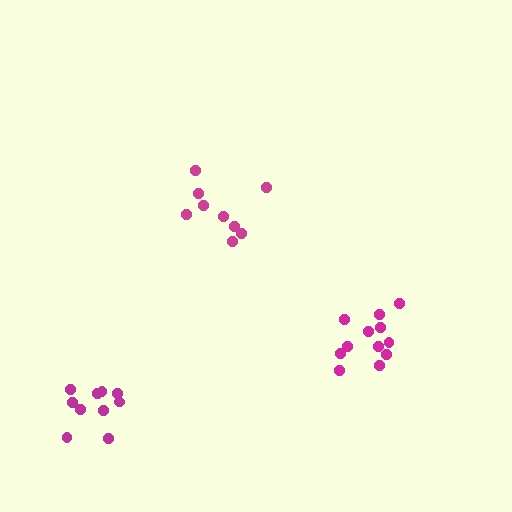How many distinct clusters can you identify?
There are 3 distinct clusters.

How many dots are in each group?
Group 1: 10 dots, Group 2: 12 dots, Group 3: 9 dots (31 total).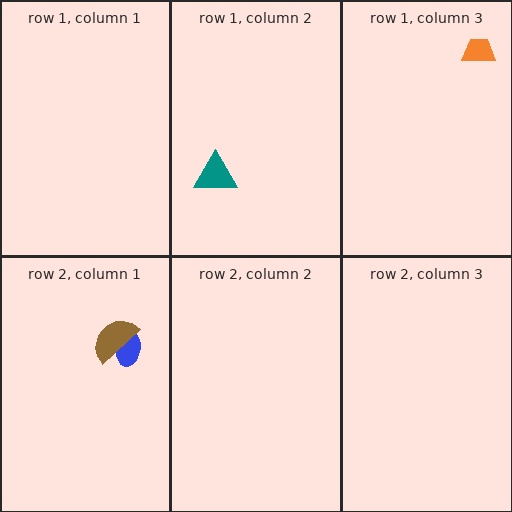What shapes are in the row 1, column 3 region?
The orange trapezoid.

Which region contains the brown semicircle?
The row 2, column 1 region.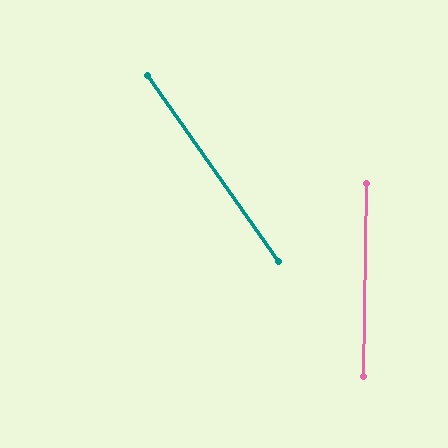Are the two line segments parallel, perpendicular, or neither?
Neither parallel nor perpendicular — they differ by about 36°.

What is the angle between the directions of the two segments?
Approximately 36 degrees.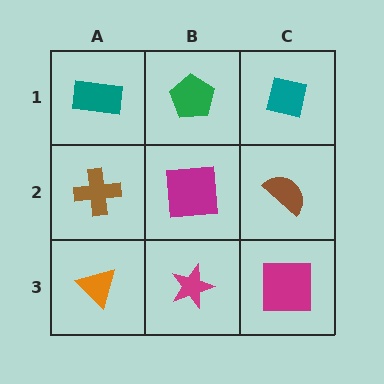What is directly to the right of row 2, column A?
A magenta square.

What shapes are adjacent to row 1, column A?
A brown cross (row 2, column A), a green pentagon (row 1, column B).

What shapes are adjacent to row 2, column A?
A teal rectangle (row 1, column A), an orange triangle (row 3, column A), a magenta square (row 2, column B).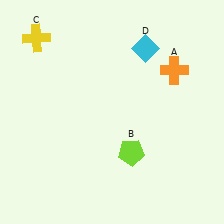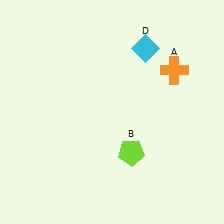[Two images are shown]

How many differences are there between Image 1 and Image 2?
There is 1 difference between the two images.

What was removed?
The yellow cross (C) was removed in Image 2.